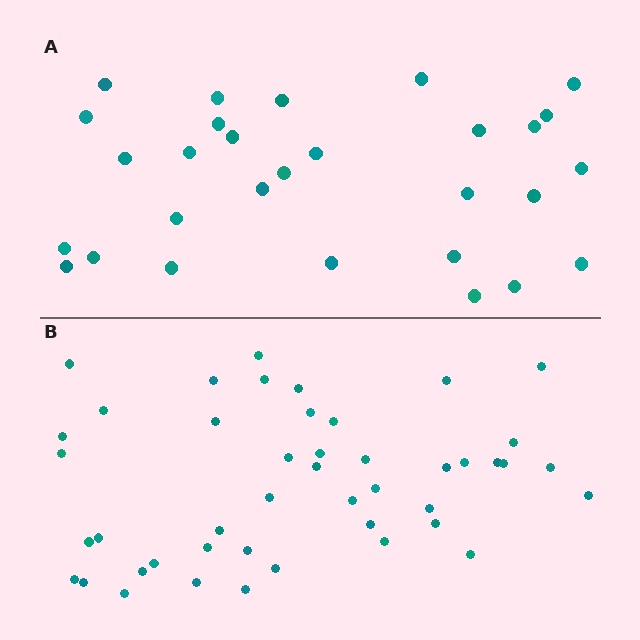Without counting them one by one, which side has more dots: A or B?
Region B (the bottom region) has more dots.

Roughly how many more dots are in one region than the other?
Region B has approximately 15 more dots than region A.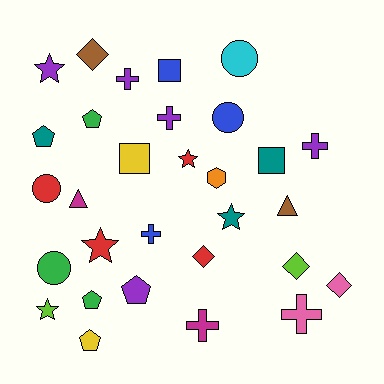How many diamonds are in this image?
There are 4 diamonds.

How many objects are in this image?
There are 30 objects.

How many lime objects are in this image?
There are 2 lime objects.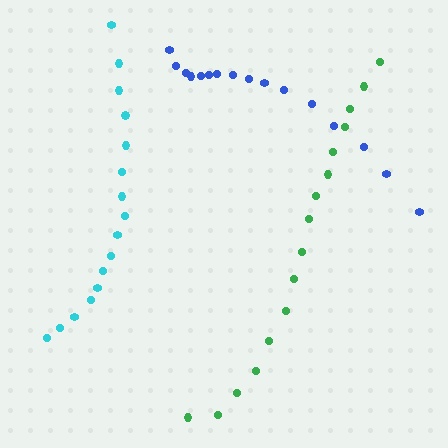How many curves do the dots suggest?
There are 3 distinct paths.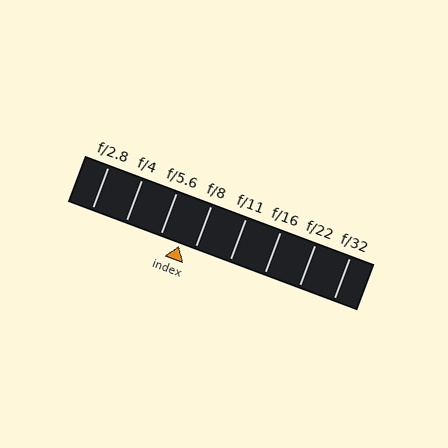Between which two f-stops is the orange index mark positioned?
The index mark is between f/5.6 and f/8.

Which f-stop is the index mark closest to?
The index mark is closest to f/8.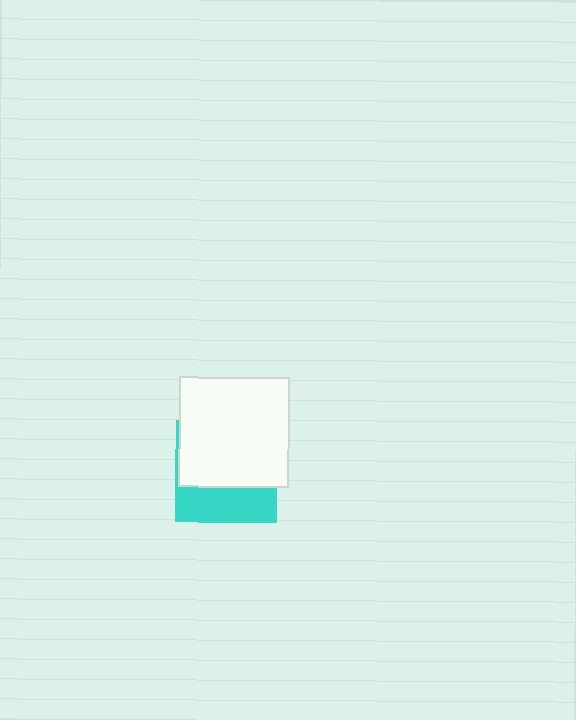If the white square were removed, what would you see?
You would see the complete cyan square.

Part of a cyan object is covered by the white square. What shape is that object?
It is a square.